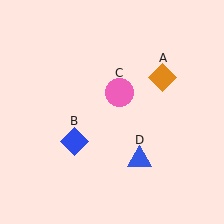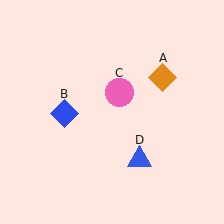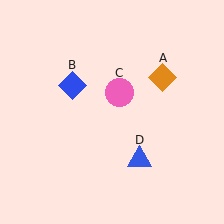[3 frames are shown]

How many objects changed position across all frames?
1 object changed position: blue diamond (object B).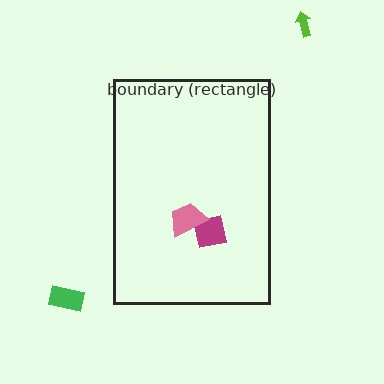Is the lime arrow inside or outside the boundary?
Outside.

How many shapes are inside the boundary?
2 inside, 2 outside.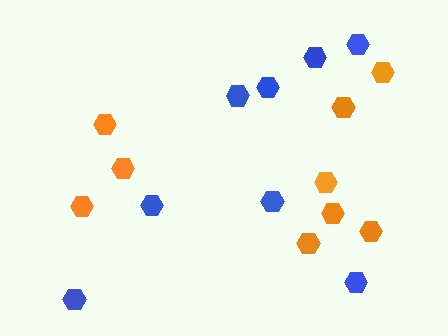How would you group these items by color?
There are 2 groups: one group of blue hexagons (8) and one group of orange hexagons (9).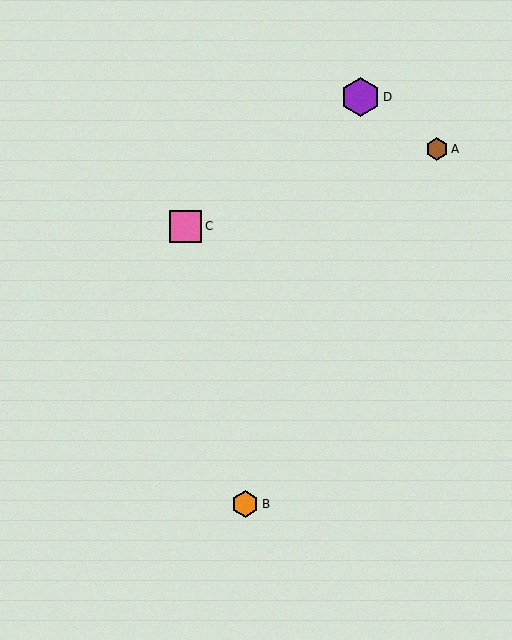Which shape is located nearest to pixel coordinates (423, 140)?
The brown hexagon (labeled A) at (437, 149) is nearest to that location.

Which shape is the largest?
The purple hexagon (labeled D) is the largest.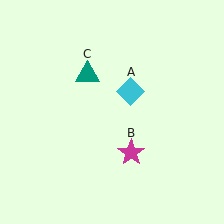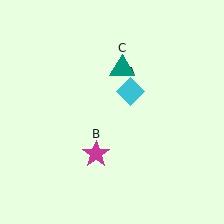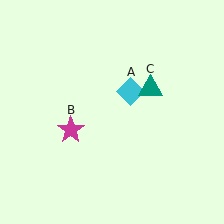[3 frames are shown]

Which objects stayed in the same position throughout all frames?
Cyan diamond (object A) remained stationary.